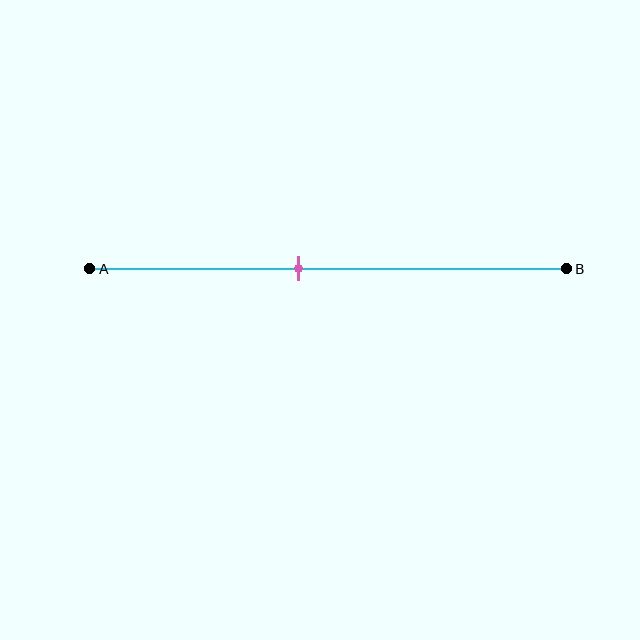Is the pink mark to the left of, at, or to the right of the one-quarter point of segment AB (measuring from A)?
The pink mark is to the right of the one-quarter point of segment AB.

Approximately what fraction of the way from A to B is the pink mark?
The pink mark is approximately 45% of the way from A to B.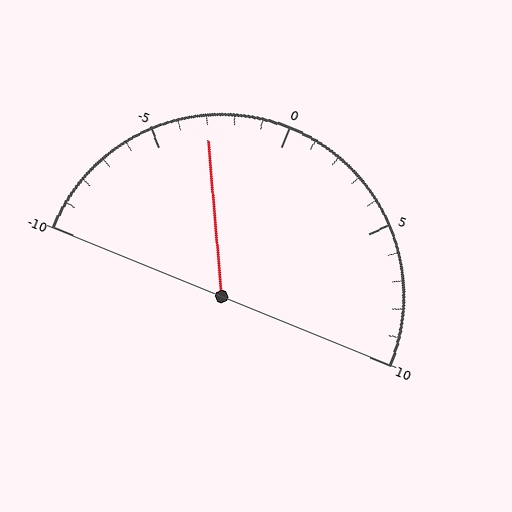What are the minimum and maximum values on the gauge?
The gauge ranges from -10 to 10.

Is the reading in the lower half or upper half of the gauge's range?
The reading is in the lower half of the range (-10 to 10).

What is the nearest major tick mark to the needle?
The nearest major tick mark is -5.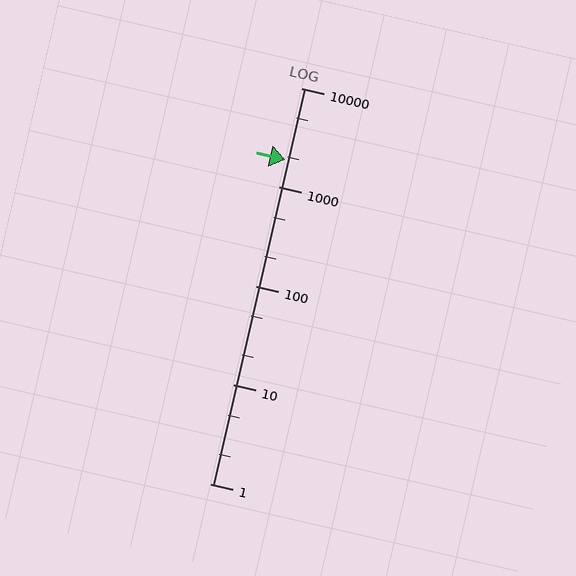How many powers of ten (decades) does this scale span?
The scale spans 4 decades, from 1 to 10000.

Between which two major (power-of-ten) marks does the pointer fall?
The pointer is between 1000 and 10000.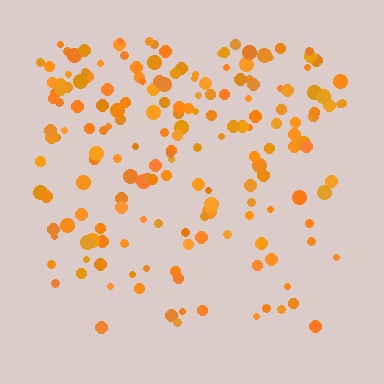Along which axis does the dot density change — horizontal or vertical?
Vertical.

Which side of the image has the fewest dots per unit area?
The bottom.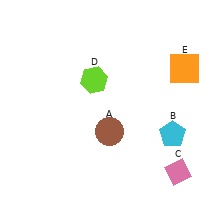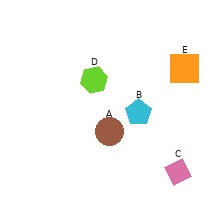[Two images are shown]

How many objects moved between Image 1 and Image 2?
1 object moved between the two images.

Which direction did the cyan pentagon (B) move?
The cyan pentagon (B) moved left.